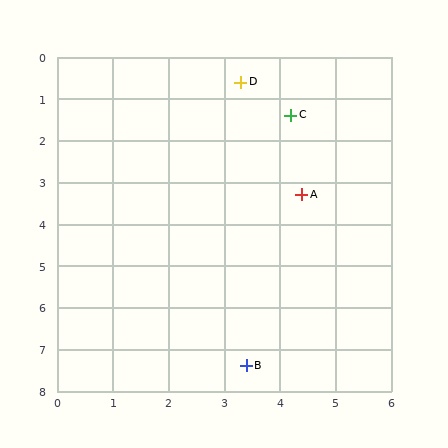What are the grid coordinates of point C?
Point C is at approximately (4.2, 1.4).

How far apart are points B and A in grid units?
Points B and A are about 4.2 grid units apart.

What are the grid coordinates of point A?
Point A is at approximately (4.4, 3.3).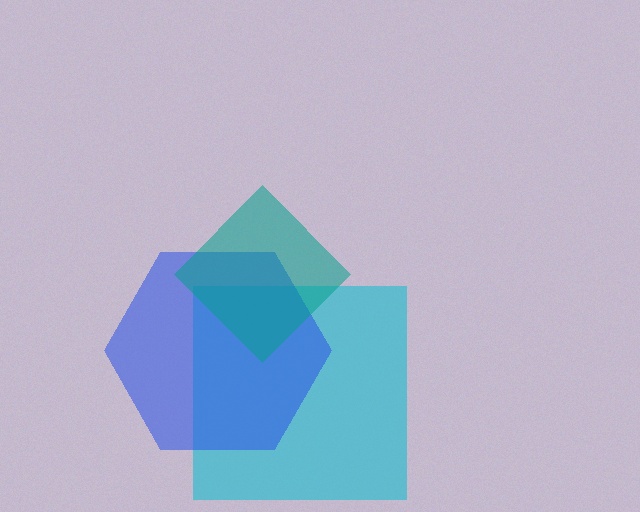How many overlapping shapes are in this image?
There are 3 overlapping shapes in the image.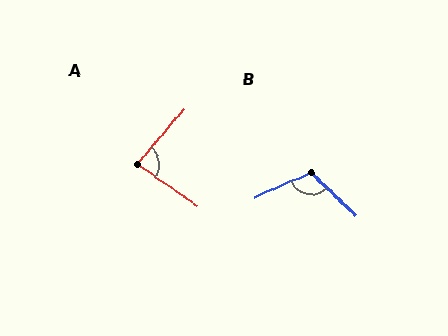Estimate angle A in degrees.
Approximately 84 degrees.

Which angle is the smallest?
A, at approximately 84 degrees.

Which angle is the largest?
B, at approximately 112 degrees.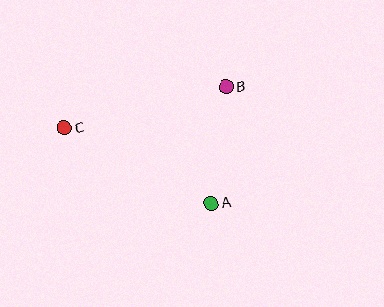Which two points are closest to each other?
Points A and B are closest to each other.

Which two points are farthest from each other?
Points B and C are farthest from each other.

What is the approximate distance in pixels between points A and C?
The distance between A and C is approximately 165 pixels.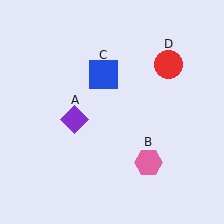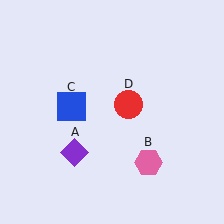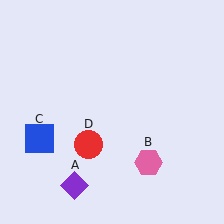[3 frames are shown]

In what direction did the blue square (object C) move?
The blue square (object C) moved down and to the left.